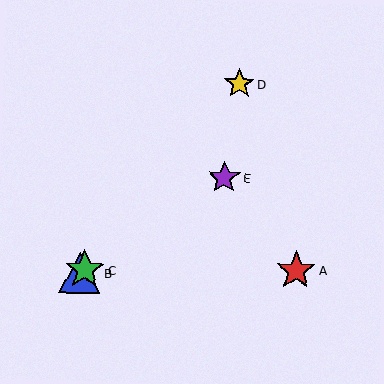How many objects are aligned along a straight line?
3 objects (B, C, E) are aligned along a straight line.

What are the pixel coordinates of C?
Object C is at (85, 270).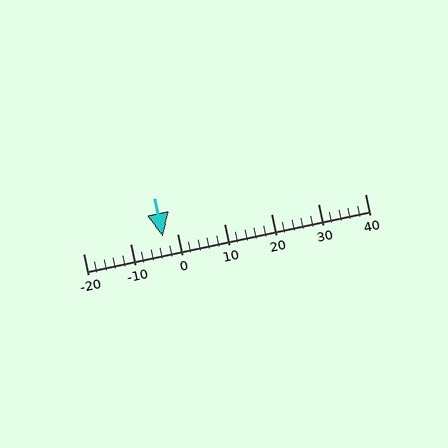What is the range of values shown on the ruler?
The ruler shows values from -20 to 40.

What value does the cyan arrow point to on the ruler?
The cyan arrow points to approximately -3.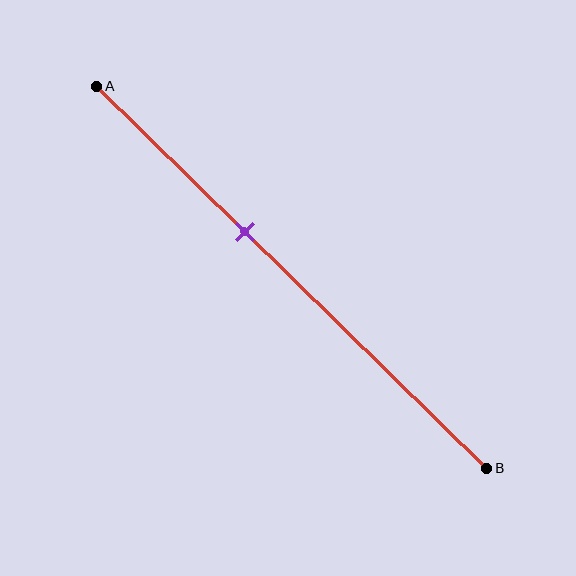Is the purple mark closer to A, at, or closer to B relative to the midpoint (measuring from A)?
The purple mark is closer to point A than the midpoint of segment AB.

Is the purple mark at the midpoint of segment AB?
No, the mark is at about 40% from A, not at the 50% midpoint.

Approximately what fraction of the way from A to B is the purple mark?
The purple mark is approximately 40% of the way from A to B.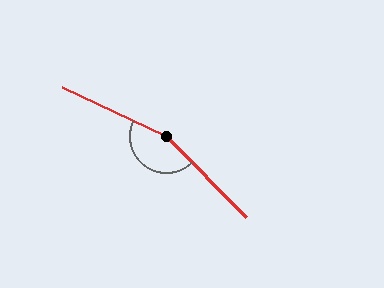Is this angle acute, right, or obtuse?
It is obtuse.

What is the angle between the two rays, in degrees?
Approximately 160 degrees.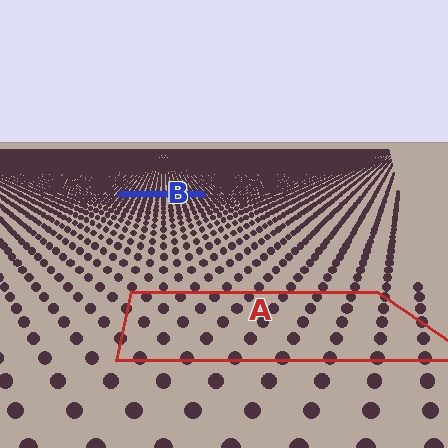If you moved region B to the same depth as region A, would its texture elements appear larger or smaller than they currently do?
They would appear larger. At a closer depth, the same texture elements are projected at a bigger on-screen size.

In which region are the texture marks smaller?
The texture marks are smaller in region B, because it is farther away.